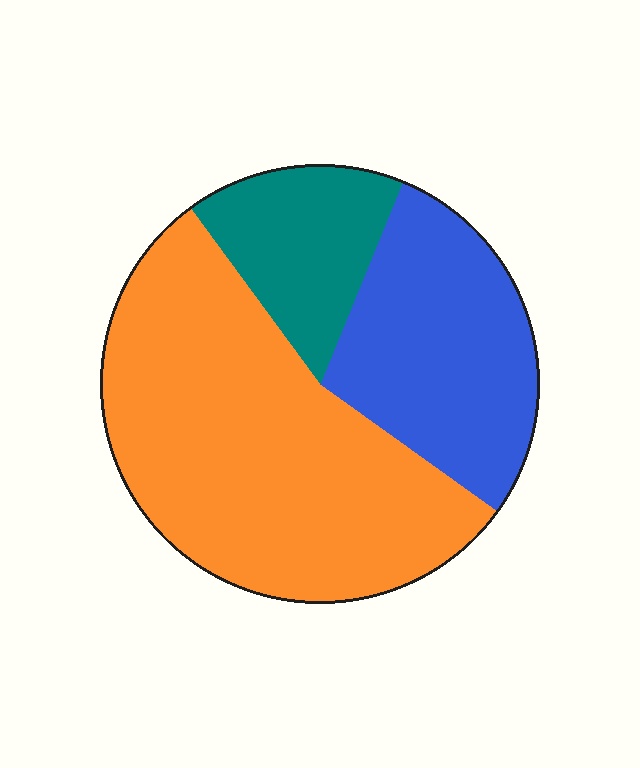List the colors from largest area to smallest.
From largest to smallest: orange, blue, teal.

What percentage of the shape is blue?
Blue covers roughly 30% of the shape.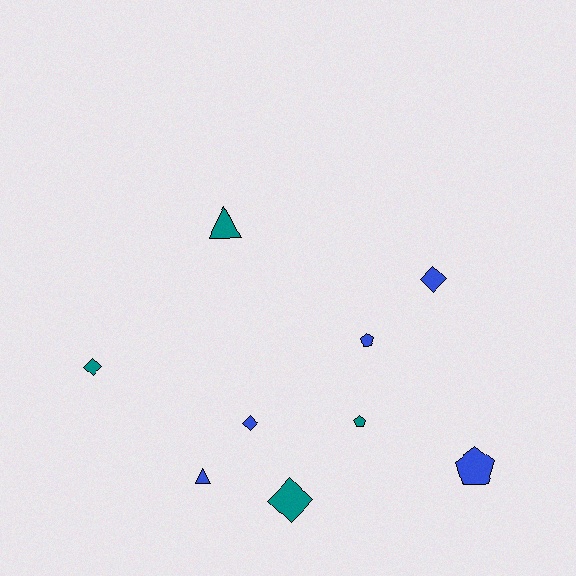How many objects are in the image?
There are 9 objects.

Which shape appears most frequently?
Diamond, with 4 objects.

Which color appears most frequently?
Blue, with 5 objects.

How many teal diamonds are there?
There are 2 teal diamonds.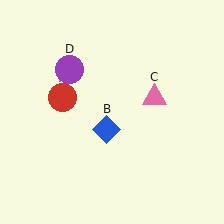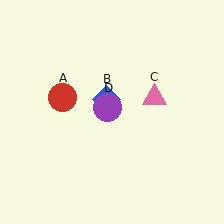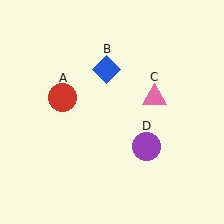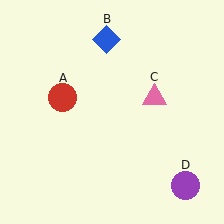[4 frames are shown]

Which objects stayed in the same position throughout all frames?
Red circle (object A) and pink triangle (object C) remained stationary.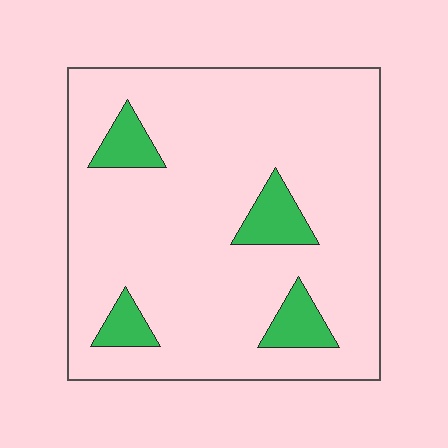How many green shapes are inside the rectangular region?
4.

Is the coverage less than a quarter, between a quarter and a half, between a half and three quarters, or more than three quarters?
Less than a quarter.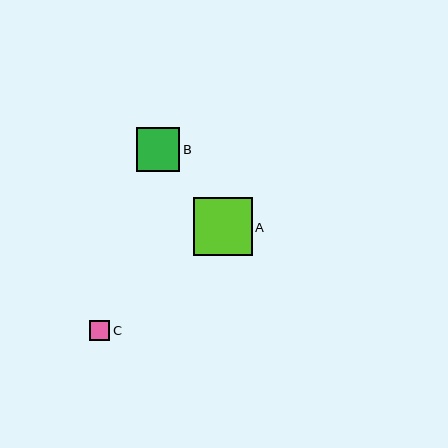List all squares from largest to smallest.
From largest to smallest: A, B, C.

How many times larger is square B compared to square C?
Square B is approximately 2.2 times the size of square C.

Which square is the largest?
Square A is the largest with a size of approximately 59 pixels.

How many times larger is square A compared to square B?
Square A is approximately 1.3 times the size of square B.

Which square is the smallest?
Square C is the smallest with a size of approximately 20 pixels.